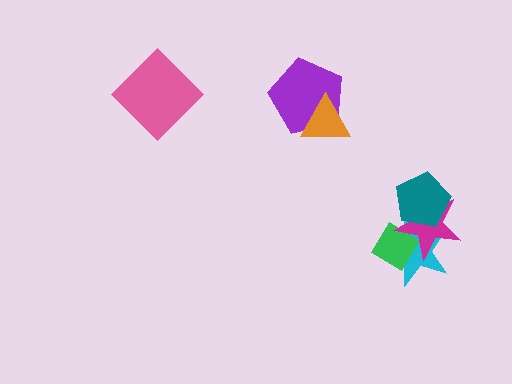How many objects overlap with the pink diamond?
0 objects overlap with the pink diamond.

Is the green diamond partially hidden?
Yes, it is partially covered by another shape.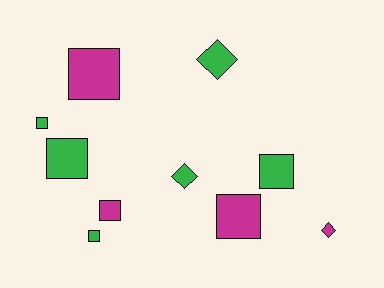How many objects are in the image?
There are 10 objects.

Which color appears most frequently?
Green, with 6 objects.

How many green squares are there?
There are 4 green squares.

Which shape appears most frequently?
Square, with 7 objects.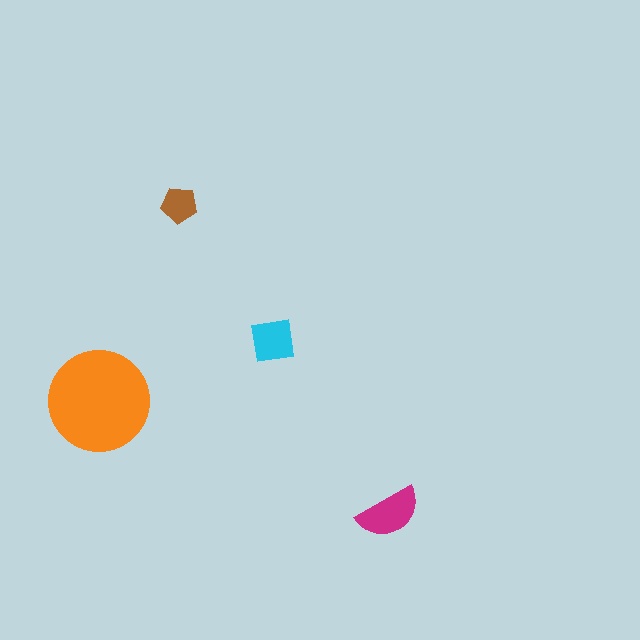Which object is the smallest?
The brown pentagon.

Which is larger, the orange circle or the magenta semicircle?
The orange circle.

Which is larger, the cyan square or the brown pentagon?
The cyan square.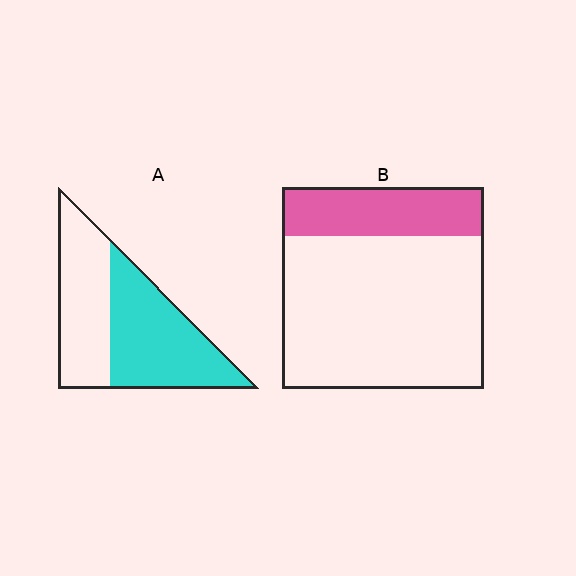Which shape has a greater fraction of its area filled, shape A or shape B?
Shape A.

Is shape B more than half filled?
No.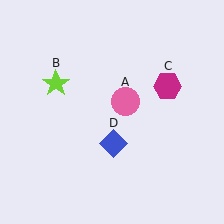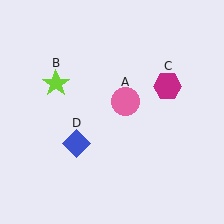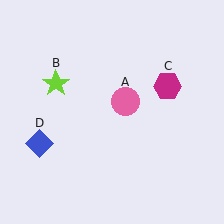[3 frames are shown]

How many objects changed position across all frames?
1 object changed position: blue diamond (object D).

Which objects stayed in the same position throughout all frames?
Pink circle (object A) and lime star (object B) and magenta hexagon (object C) remained stationary.